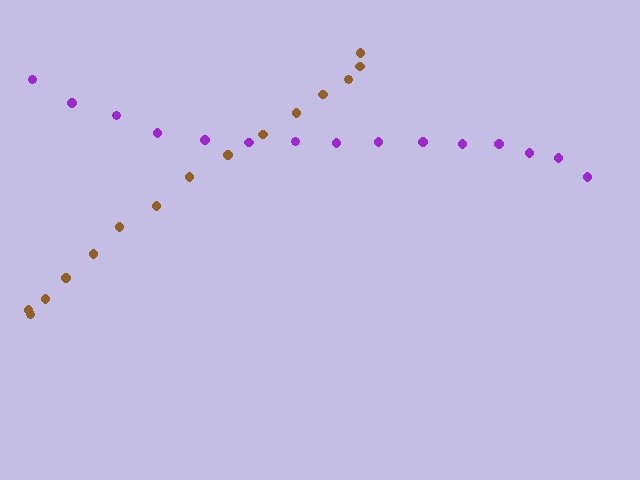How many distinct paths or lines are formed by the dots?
There are 2 distinct paths.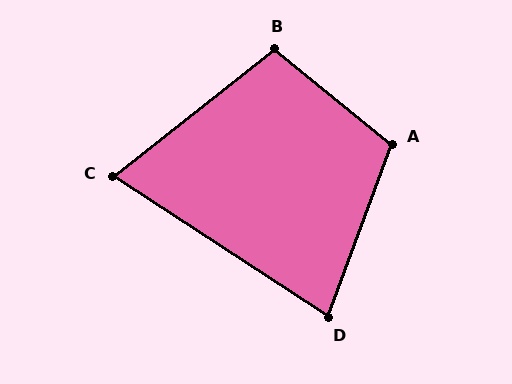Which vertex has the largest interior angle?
A, at approximately 109 degrees.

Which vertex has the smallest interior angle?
C, at approximately 71 degrees.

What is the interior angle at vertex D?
Approximately 77 degrees (acute).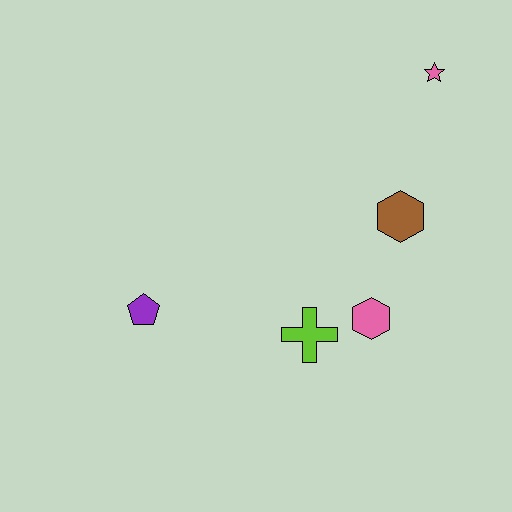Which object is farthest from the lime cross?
The pink star is farthest from the lime cross.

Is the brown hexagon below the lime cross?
No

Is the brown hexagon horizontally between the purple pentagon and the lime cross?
No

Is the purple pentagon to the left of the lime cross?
Yes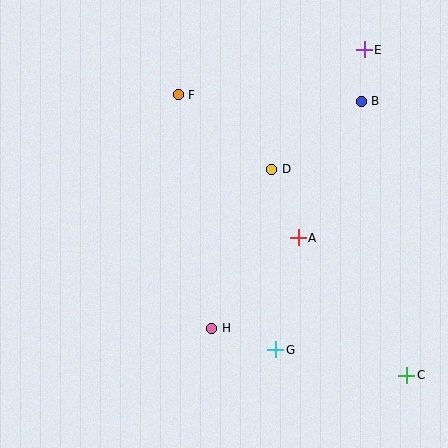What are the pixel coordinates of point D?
Point D is at (272, 170).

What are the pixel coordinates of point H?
Point H is at (212, 328).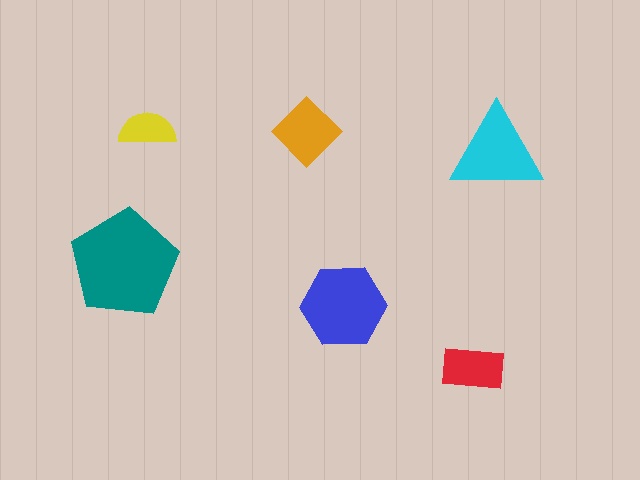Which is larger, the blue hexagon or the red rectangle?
The blue hexagon.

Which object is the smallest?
The yellow semicircle.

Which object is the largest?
The teal pentagon.